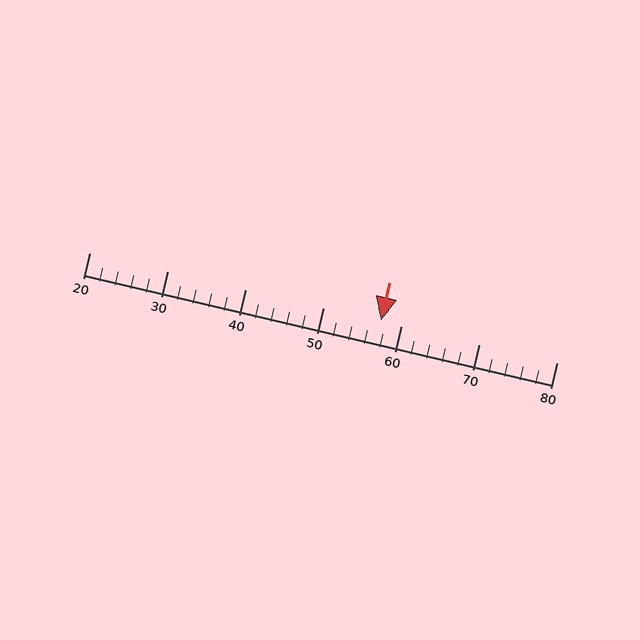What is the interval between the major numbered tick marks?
The major tick marks are spaced 10 units apart.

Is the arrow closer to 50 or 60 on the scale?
The arrow is closer to 60.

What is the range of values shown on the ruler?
The ruler shows values from 20 to 80.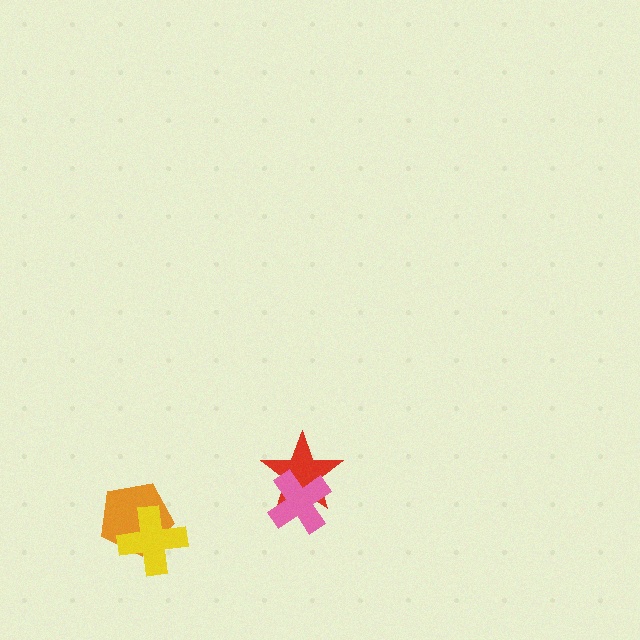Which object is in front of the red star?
The pink cross is in front of the red star.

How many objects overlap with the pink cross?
1 object overlaps with the pink cross.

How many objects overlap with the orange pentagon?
1 object overlaps with the orange pentagon.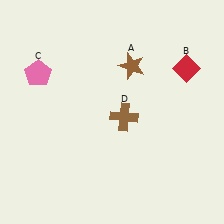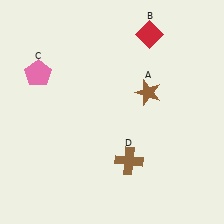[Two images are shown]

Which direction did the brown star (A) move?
The brown star (A) moved down.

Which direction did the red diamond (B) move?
The red diamond (B) moved left.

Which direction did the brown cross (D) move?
The brown cross (D) moved down.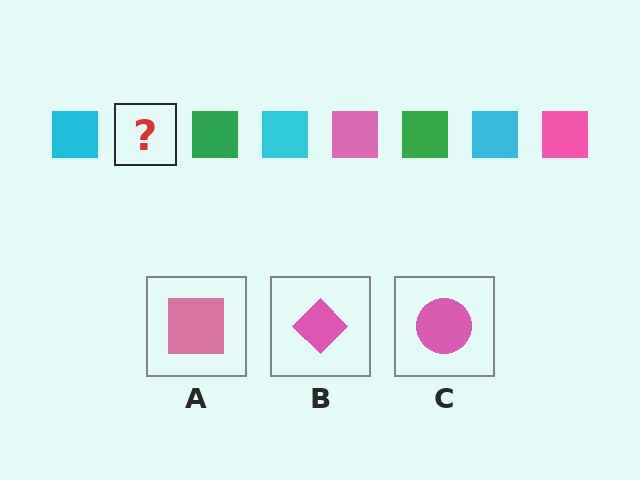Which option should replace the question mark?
Option A.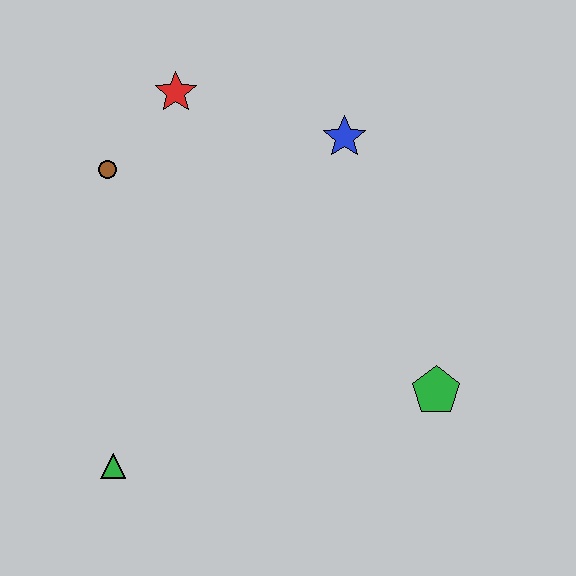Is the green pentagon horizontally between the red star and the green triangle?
No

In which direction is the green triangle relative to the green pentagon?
The green triangle is to the left of the green pentagon.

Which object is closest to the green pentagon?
The blue star is closest to the green pentagon.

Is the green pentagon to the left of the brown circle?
No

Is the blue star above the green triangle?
Yes